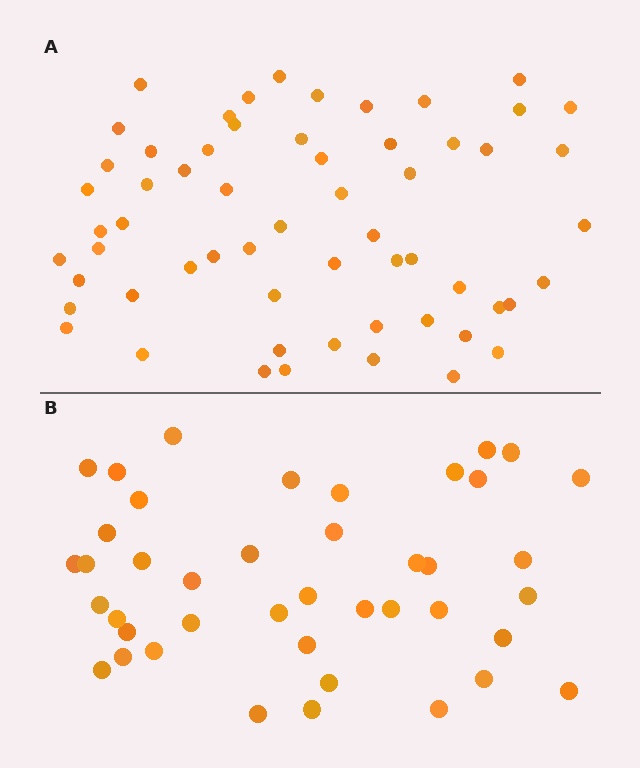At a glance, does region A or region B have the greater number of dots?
Region A (the top region) has more dots.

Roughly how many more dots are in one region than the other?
Region A has approximately 20 more dots than region B.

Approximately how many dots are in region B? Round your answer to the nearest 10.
About 40 dots. (The exact count is 42, which rounds to 40.)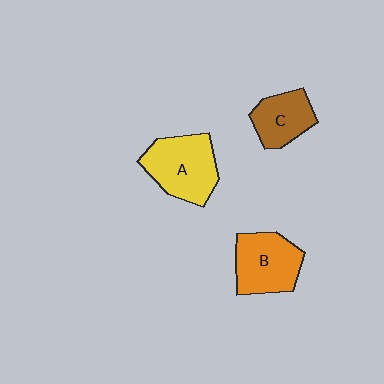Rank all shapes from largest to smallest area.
From largest to smallest: A (yellow), B (orange), C (brown).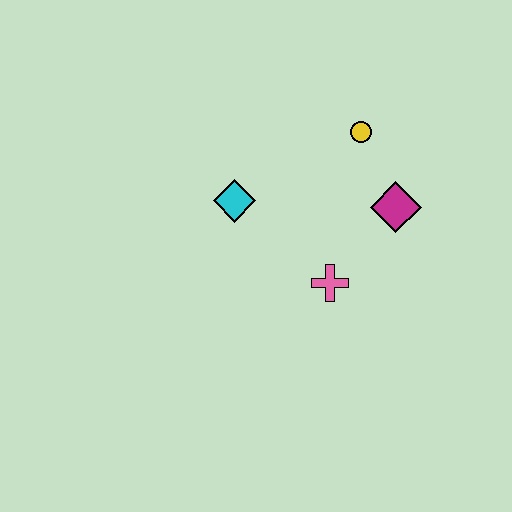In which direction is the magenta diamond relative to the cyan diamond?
The magenta diamond is to the right of the cyan diamond.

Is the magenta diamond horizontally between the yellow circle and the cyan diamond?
No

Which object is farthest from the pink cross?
The yellow circle is farthest from the pink cross.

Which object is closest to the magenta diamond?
The yellow circle is closest to the magenta diamond.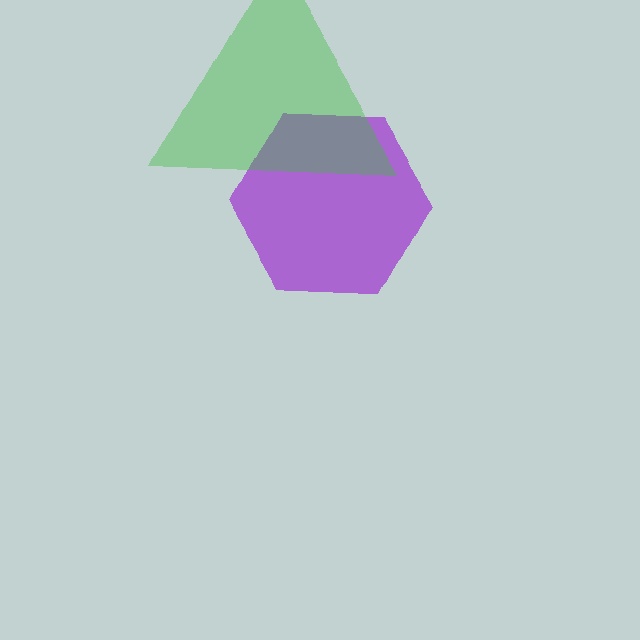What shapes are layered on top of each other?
The layered shapes are: a purple hexagon, a green triangle.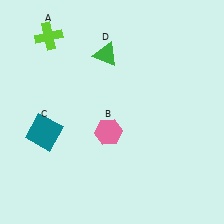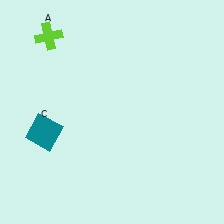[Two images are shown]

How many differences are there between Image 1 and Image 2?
There are 2 differences between the two images.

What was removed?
The pink hexagon (B), the green triangle (D) were removed in Image 2.